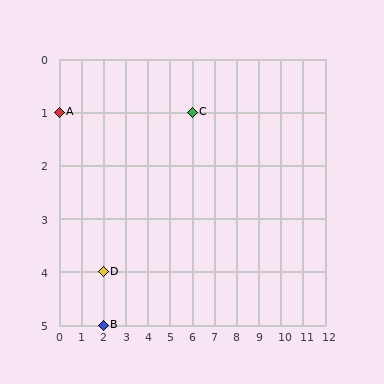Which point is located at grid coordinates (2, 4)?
Point D is at (2, 4).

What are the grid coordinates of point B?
Point B is at grid coordinates (2, 5).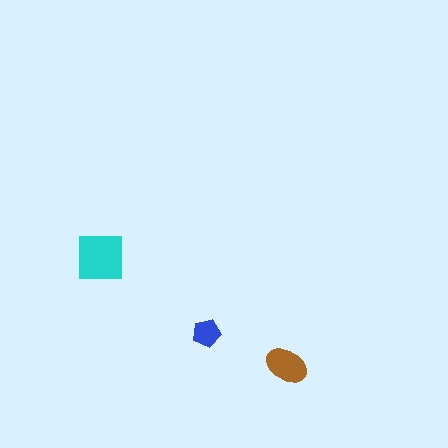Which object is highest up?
The cyan square is topmost.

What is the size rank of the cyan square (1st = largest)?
1st.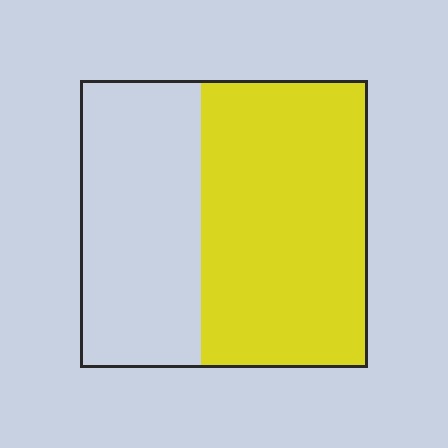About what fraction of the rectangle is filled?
About three fifths (3/5).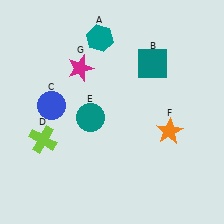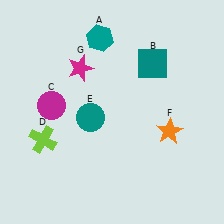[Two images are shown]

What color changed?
The circle (C) changed from blue in Image 1 to magenta in Image 2.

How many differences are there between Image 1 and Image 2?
There is 1 difference between the two images.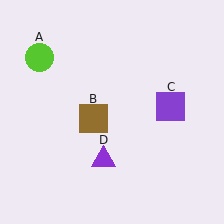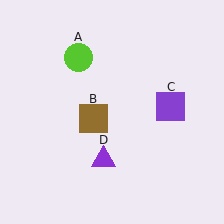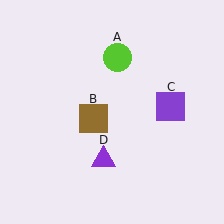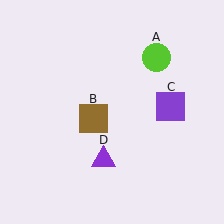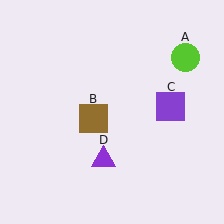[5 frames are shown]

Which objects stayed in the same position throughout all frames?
Brown square (object B) and purple square (object C) and purple triangle (object D) remained stationary.